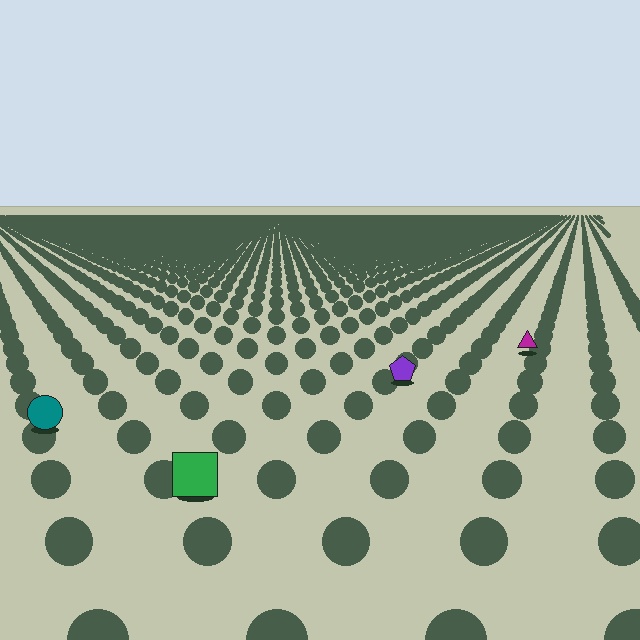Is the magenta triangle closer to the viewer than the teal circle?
No. The teal circle is closer — you can tell from the texture gradient: the ground texture is coarser near it.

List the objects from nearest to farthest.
From nearest to farthest: the green square, the teal circle, the purple pentagon, the magenta triangle.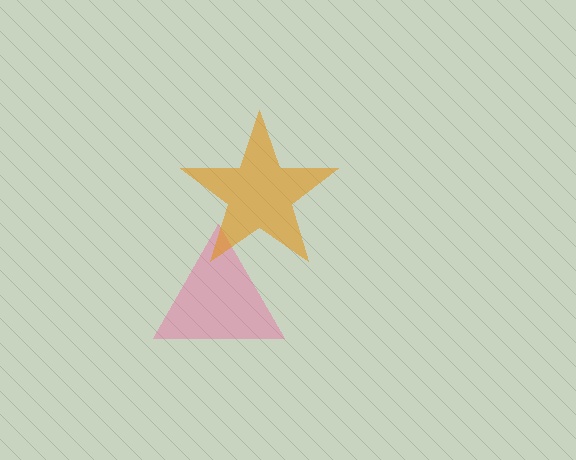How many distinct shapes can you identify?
There are 2 distinct shapes: a pink triangle, an orange star.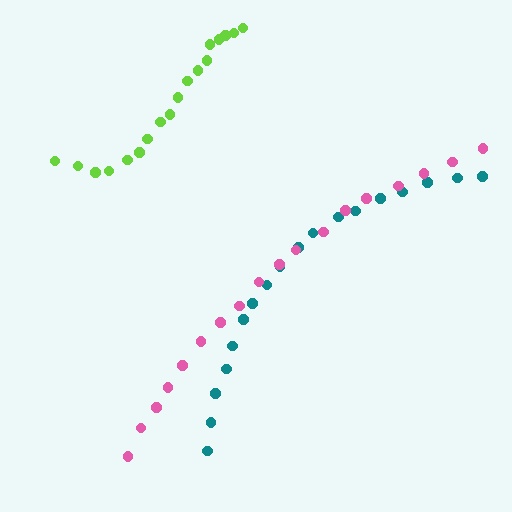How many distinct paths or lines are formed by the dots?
There are 3 distinct paths.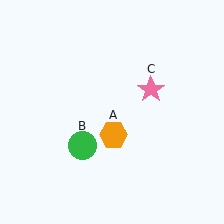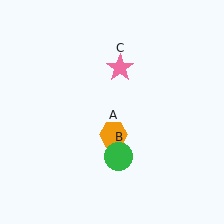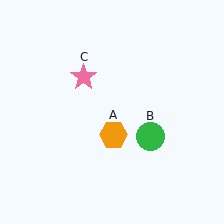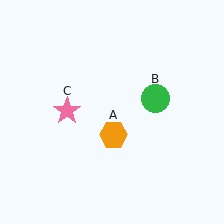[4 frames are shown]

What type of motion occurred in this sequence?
The green circle (object B), pink star (object C) rotated counterclockwise around the center of the scene.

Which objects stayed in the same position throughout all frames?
Orange hexagon (object A) remained stationary.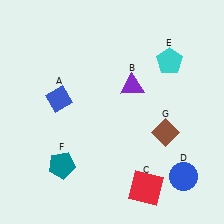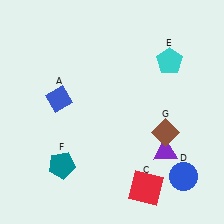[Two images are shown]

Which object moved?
The purple triangle (B) moved down.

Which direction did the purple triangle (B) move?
The purple triangle (B) moved down.